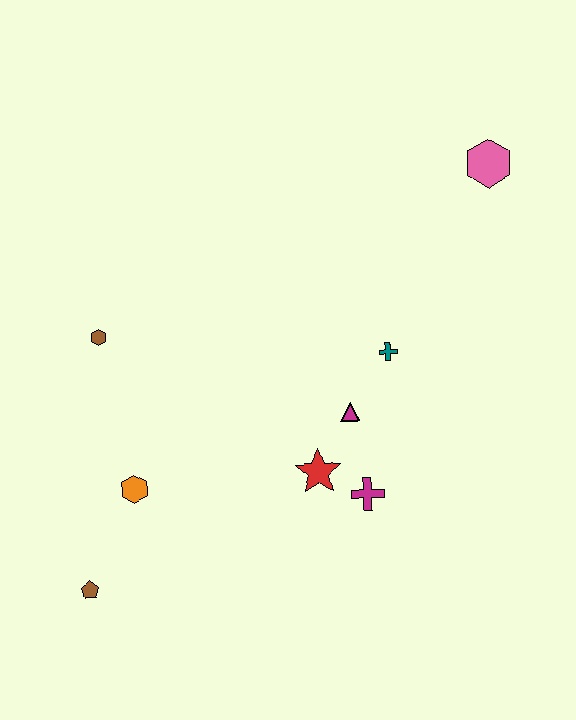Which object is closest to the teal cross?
The magenta triangle is closest to the teal cross.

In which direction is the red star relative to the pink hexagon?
The red star is below the pink hexagon.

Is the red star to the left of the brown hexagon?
No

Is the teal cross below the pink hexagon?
Yes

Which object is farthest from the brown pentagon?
The pink hexagon is farthest from the brown pentagon.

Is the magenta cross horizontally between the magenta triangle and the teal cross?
Yes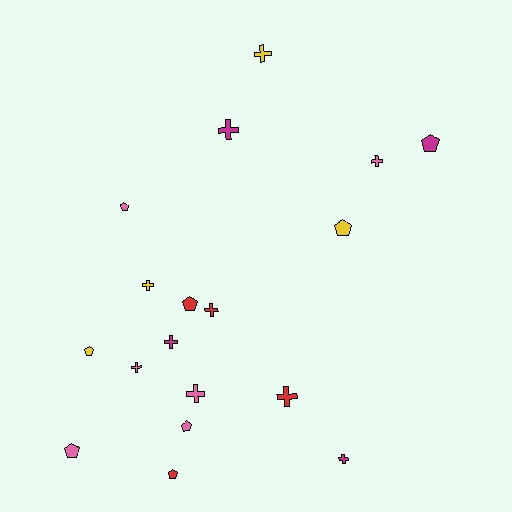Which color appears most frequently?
Pink, with 6 objects.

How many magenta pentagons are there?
There is 1 magenta pentagon.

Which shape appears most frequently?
Cross, with 10 objects.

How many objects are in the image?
There are 18 objects.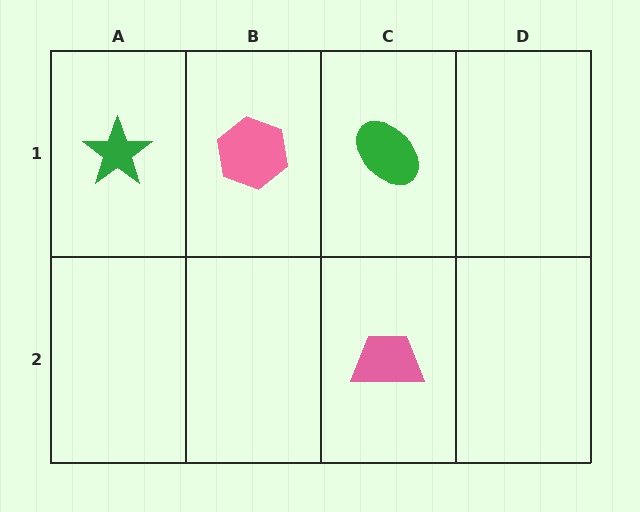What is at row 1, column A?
A green star.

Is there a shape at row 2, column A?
No, that cell is empty.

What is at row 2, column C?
A pink trapezoid.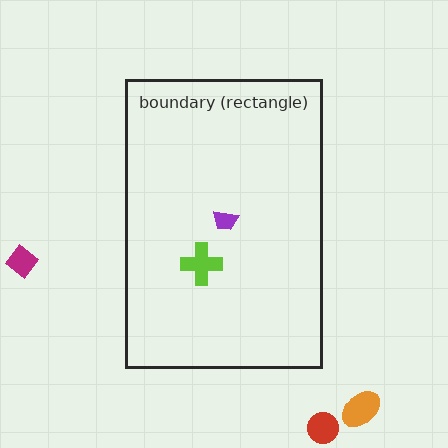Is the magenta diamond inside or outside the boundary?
Outside.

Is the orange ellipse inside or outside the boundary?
Outside.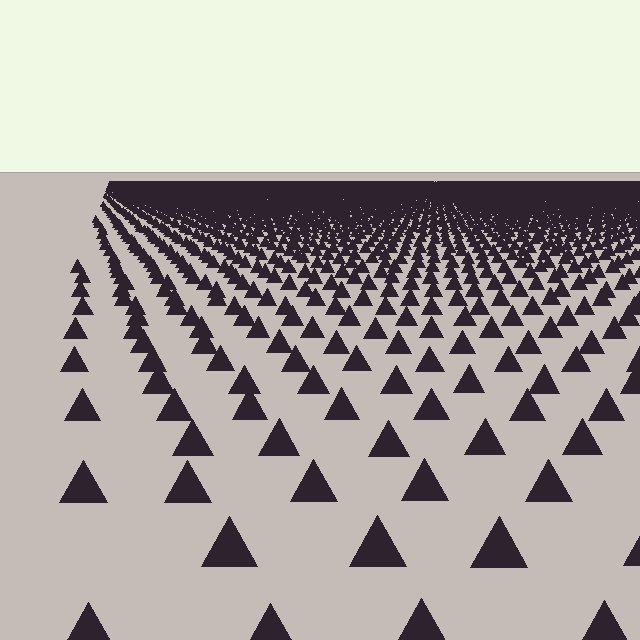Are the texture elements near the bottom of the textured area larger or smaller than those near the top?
Larger. Near the bottom, elements are closer to the viewer and appear at a bigger on-screen size.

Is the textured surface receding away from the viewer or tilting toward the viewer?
The surface is receding away from the viewer. Texture elements get smaller and denser toward the top.